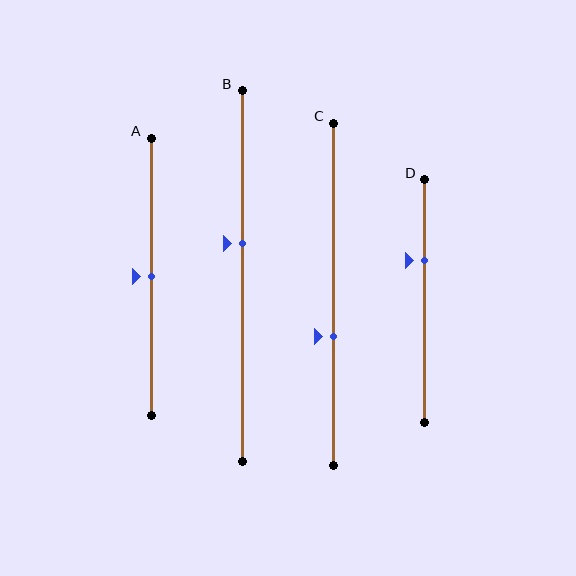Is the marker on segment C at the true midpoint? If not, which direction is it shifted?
No, the marker on segment C is shifted downward by about 12% of the segment length.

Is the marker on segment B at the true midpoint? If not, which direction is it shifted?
No, the marker on segment B is shifted upward by about 9% of the segment length.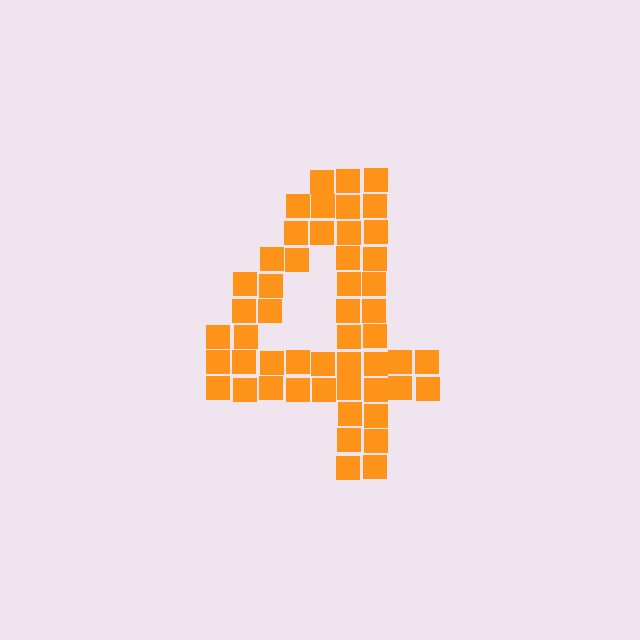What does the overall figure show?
The overall figure shows the digit 4.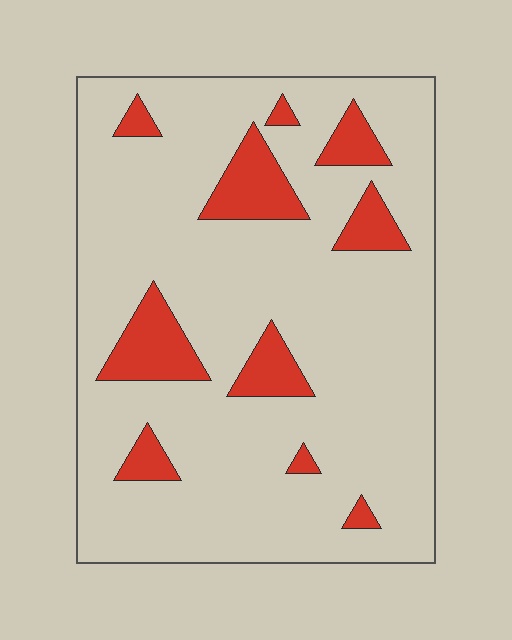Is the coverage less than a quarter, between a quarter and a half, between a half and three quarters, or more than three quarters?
Less than a quarter.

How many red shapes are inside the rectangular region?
10.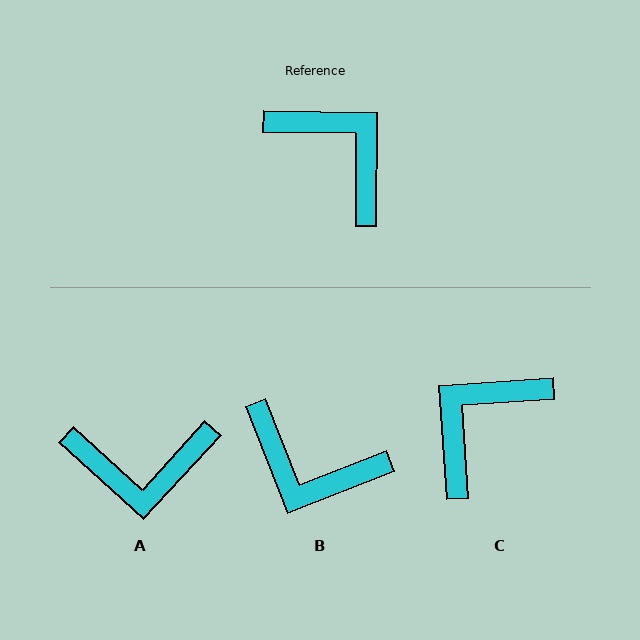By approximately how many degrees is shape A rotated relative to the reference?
Approximately 132 degrees clockwise.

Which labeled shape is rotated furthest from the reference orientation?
B, about 158 degrees away.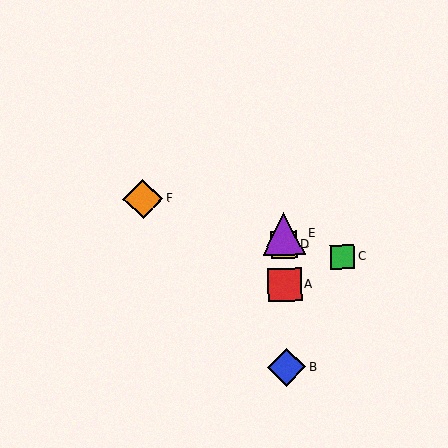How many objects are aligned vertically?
4 objects (A, B, D, E) are aligned vertically.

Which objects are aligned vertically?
Objects A, B, D, E are aligned vertically.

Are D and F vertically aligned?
No, D is at x≈284 and F is at x≈143.